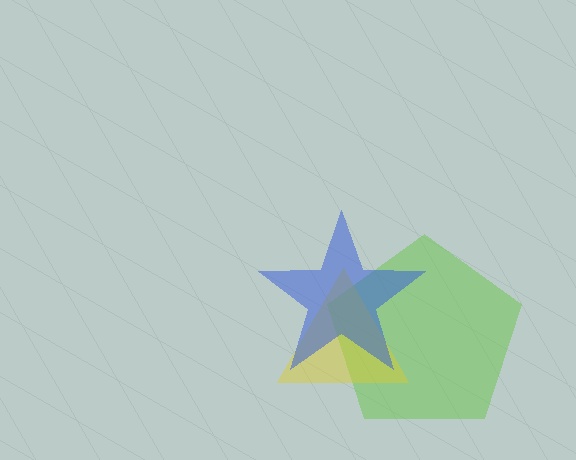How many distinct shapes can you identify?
There are 3 distinct shapes: a lime pentagon, a yellow triangle, a blue star.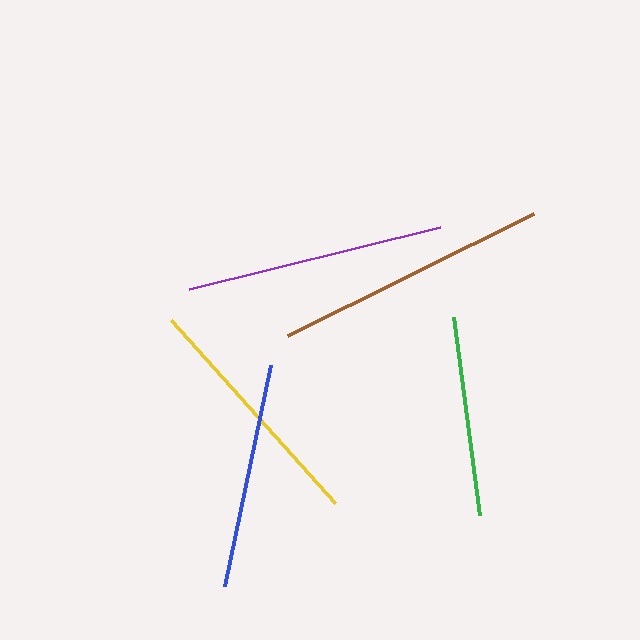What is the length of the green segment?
The green segment is approximately 200 pixels long.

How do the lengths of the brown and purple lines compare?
The brown and purple lines are approximately the same length.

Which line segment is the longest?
The brown line is the longest at approximately 275 pixels.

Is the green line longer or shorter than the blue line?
The blue line is longer than the green line.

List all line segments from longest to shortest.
From longest to shortest: brown, purple, yellow, blue, green.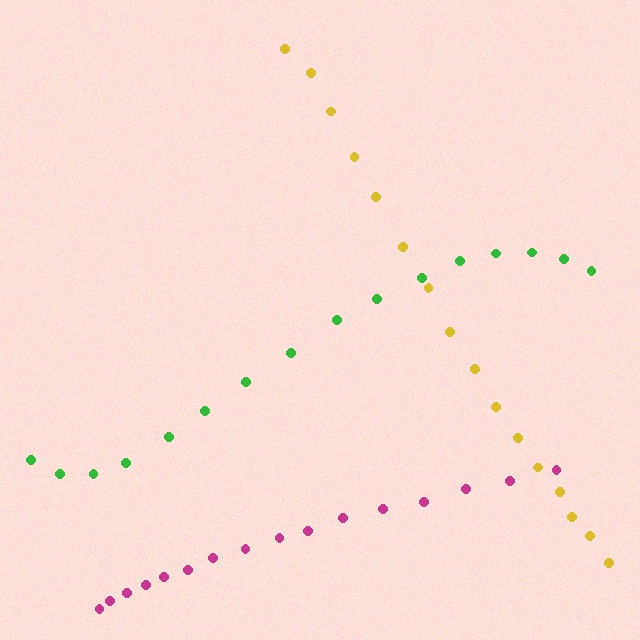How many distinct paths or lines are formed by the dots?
There are 3 distinct paths.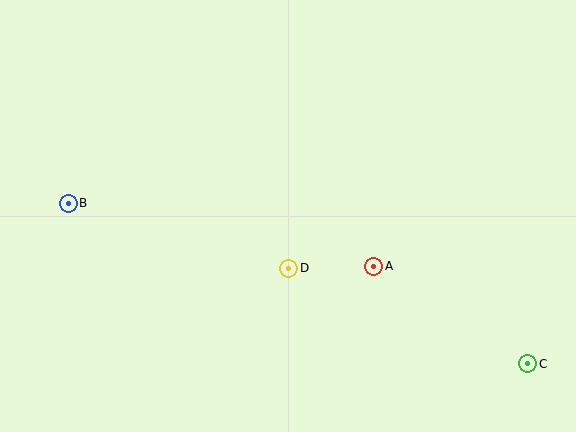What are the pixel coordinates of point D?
Point D is at (289, 268).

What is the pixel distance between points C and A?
The distance between C and A is 182 pixels.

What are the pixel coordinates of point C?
Point C is at (528, 364).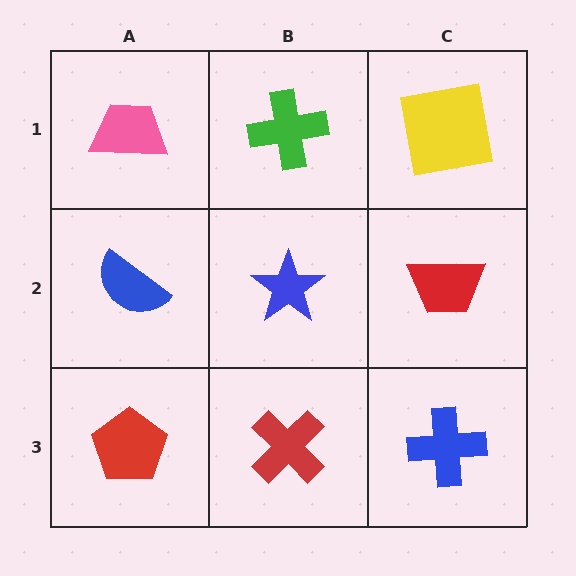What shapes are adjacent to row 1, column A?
A blue semicircle (row 2, column A), a green cross (row 1, column B).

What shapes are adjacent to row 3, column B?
A blue star (row 2, column B), a red pentagon (row 3, column A), a blue cross (row 3, column C).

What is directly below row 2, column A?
A red pentagon.